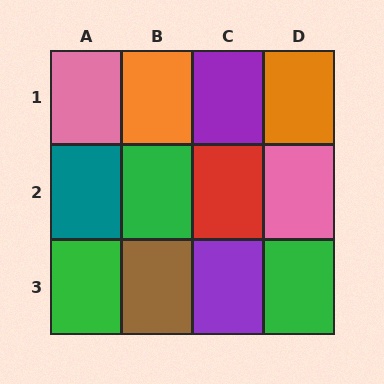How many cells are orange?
2 cells are orange.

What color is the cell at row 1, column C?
Purple.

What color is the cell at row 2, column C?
Red.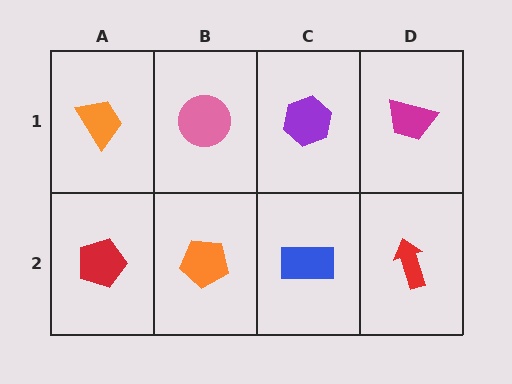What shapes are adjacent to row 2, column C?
A purple hexagon (row 1, column C), an orange pentagon (row 2, column B), a red arrow (row 2, column D).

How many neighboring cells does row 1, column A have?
2.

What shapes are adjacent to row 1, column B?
An orange pentagon (row 2, column B), an orange trapezoid (row 1, column A), a purple hexagon (row 1, column C).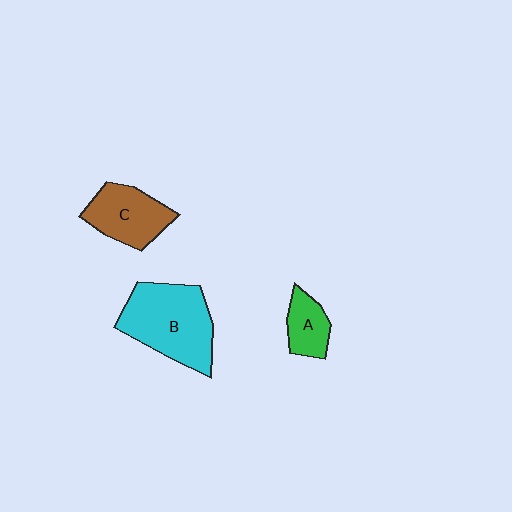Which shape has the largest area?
Shape B (cyan).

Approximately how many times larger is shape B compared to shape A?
Approximately 2.6 times.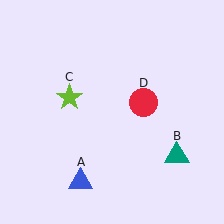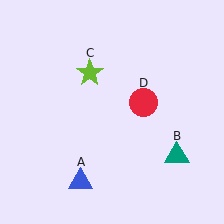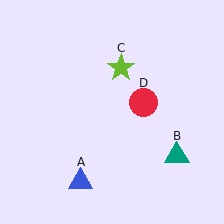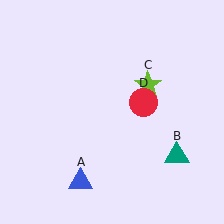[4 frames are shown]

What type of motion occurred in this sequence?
The lime star (object C) rotated clockwise around the center of the scene.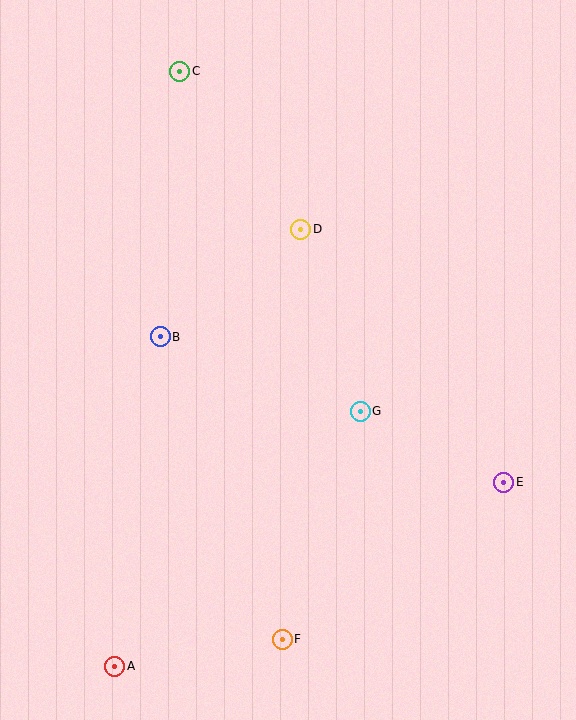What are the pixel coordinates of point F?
Point F is at (282, 639).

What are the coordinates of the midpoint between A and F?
The midpoint between A and F is at (199, 653).